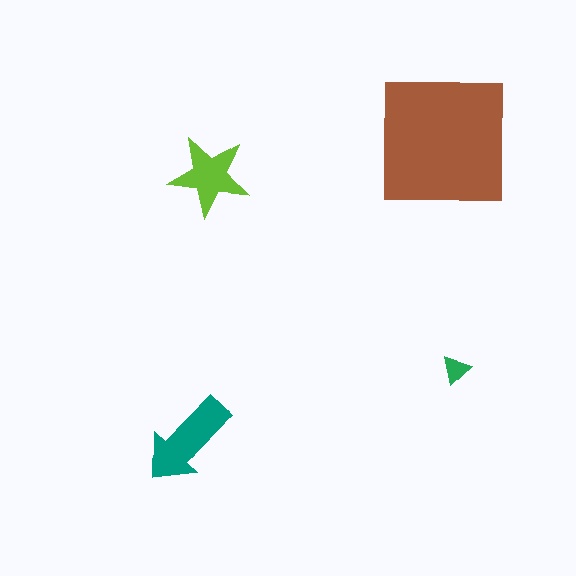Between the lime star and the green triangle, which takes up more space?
The lime star.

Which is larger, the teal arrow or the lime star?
The teal arrow.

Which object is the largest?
The brown square.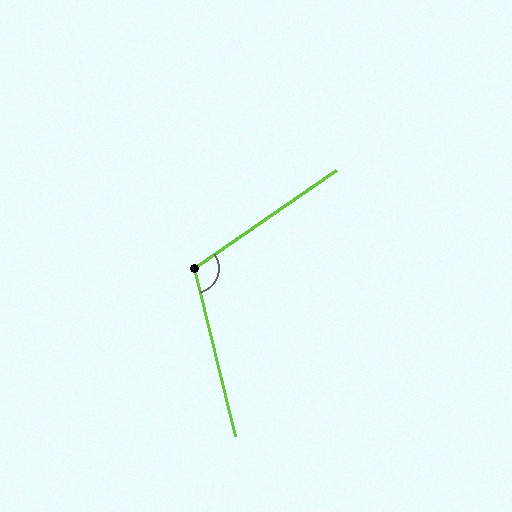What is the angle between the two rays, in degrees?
Approximately 111 degrees.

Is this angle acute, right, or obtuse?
It is obtuse.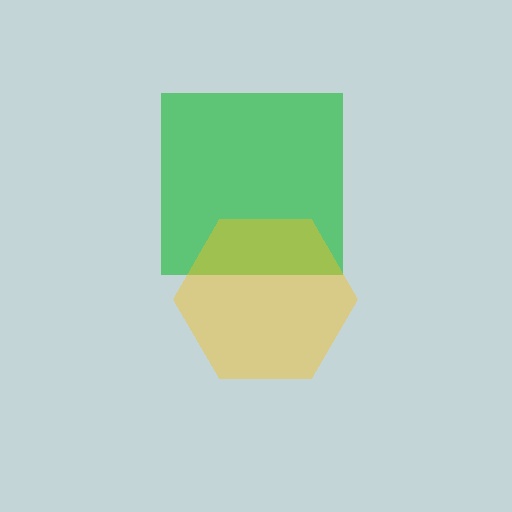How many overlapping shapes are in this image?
There are 2 overlapping shapes in the image.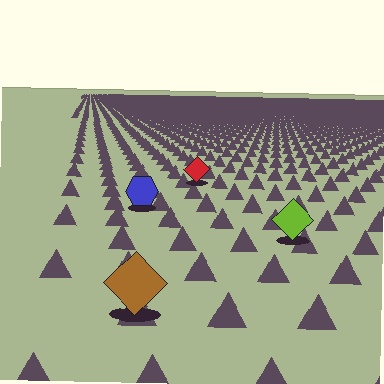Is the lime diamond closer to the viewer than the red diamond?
Yes. The lime diamond is closer — you can tell from the texture gradient: the ground texture is coarser near it.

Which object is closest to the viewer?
The brown diamond is closest. The texture marks near it are larger and more spread out.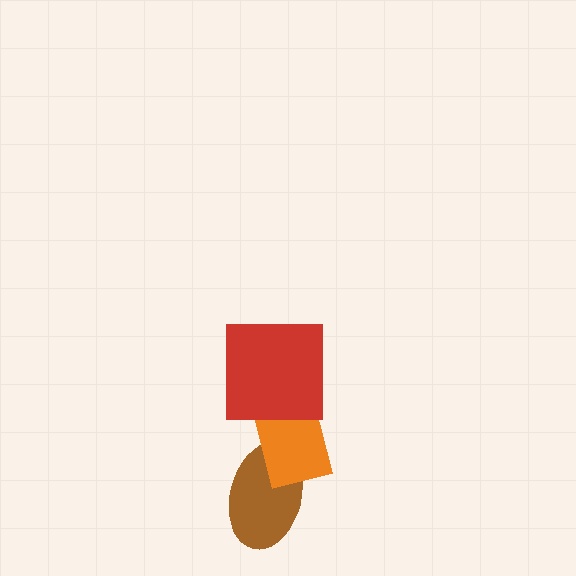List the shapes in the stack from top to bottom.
From top to bottom: the red square, the orange rectangle, the brown ellipse.